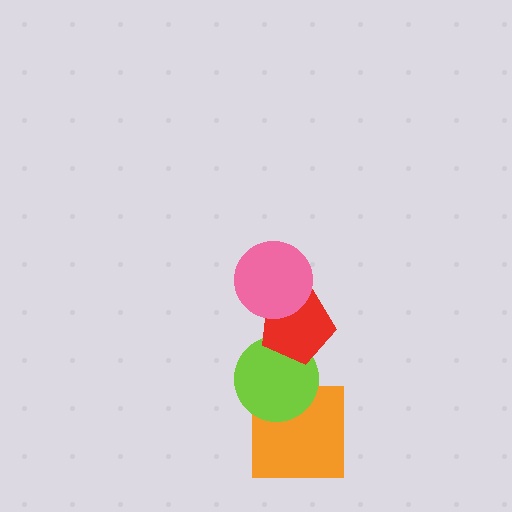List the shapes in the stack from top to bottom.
From top to bottom: the pink circle, the red pentagon, the lime circle, the orange square.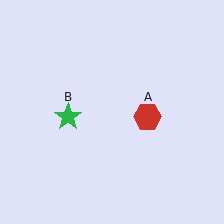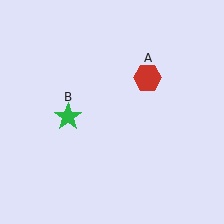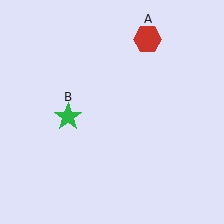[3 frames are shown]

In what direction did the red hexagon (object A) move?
The red hexagon (object A) moved up.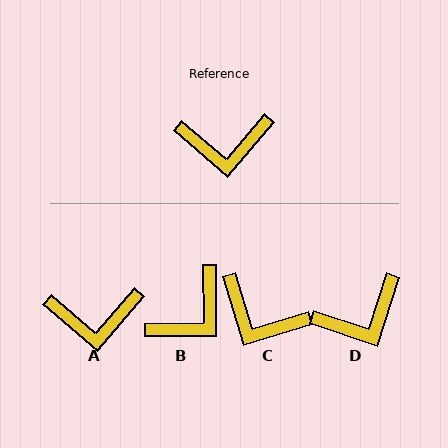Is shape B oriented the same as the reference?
No, it is off by about 41 degrees.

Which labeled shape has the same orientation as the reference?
A.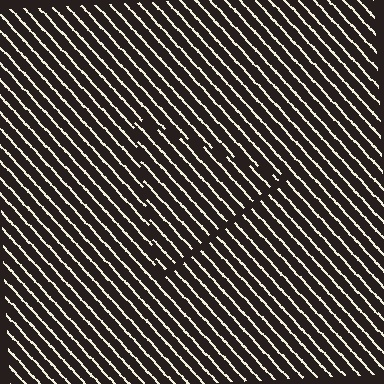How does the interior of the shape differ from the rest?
The interior of the shape contains the same grating, shifted by half a period — the contour is defined by the phase discontinuity where line-ends from the inner and outer gratings abut.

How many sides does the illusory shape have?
3 sides — the line-ends trace a triangle.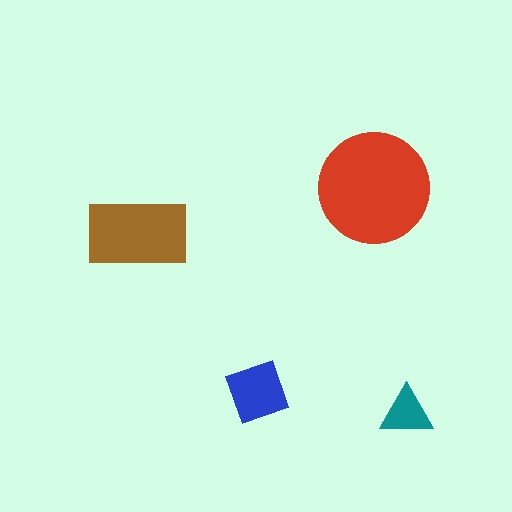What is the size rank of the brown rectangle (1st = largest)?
2nd.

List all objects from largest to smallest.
The red circle, the brown rectangle, the blue square, the teal triangle.